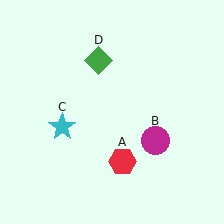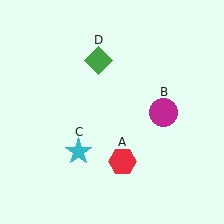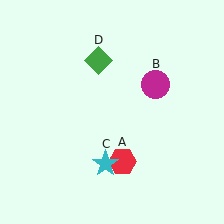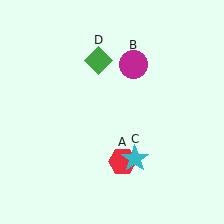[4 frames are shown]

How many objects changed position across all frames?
2 objects changed position: magenta circle (object B), cyan star (object C).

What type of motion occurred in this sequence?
The magenta circle (object B), cyan star (object C) rotated counterclockwise around the center of the scene.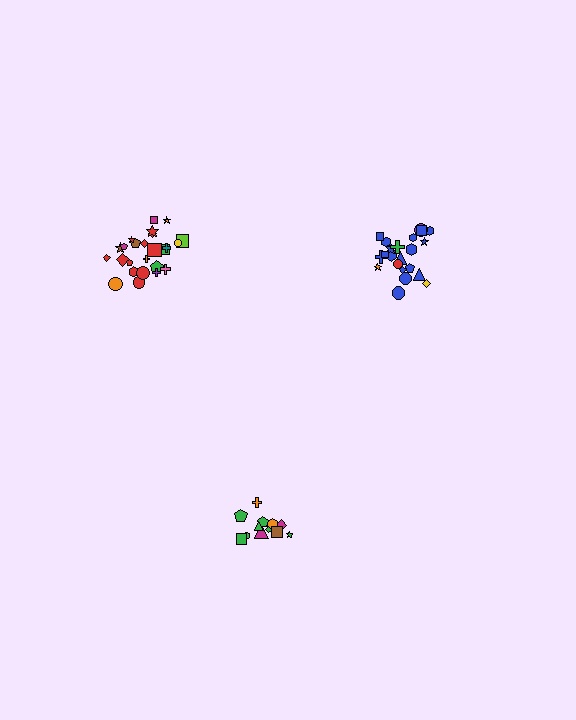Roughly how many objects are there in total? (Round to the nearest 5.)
Roughly 60 objects in total.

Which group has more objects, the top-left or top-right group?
The top-left group.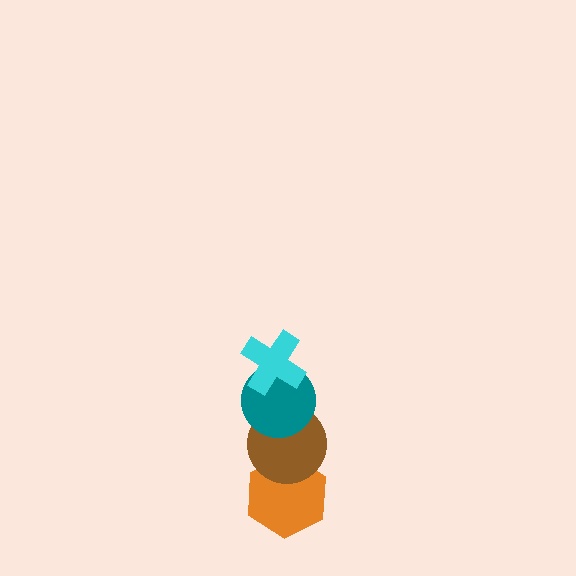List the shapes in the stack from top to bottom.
From top to bottom: the cyan cross, the teal circle, the brown circle, the orange hexagon.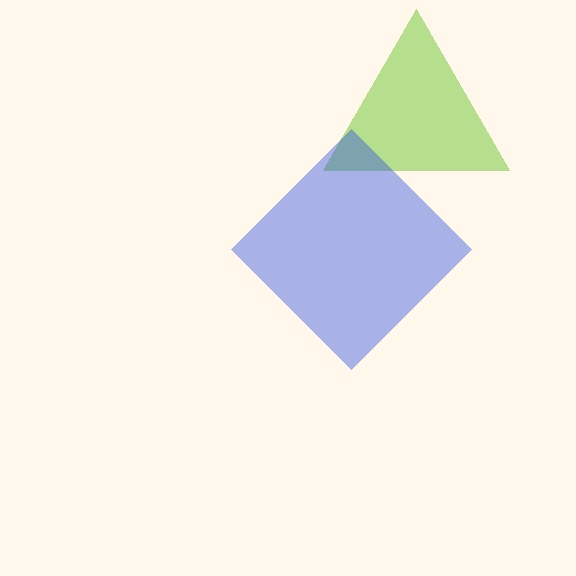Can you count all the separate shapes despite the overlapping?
Yes, there are 2 separate shapes.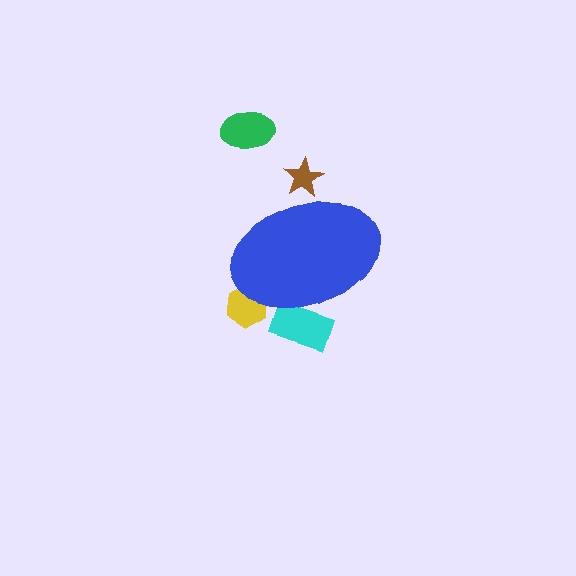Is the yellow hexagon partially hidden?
Yes, the yellow hexagon is partially hidden behind the blue ellipse.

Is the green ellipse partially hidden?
No, the green ellipse is fully visible.